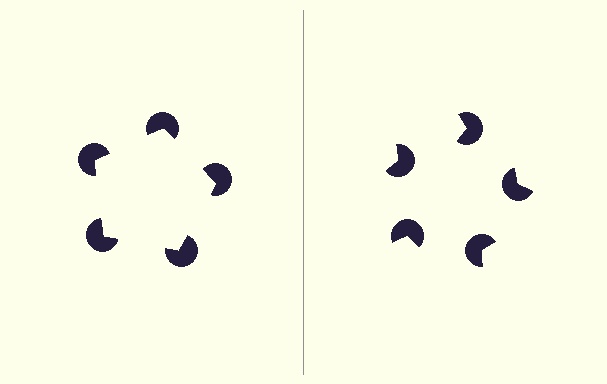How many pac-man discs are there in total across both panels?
10 — 5 on each side.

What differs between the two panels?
The pac-man discs are positioned identically on both sides; only the wedge orientations differ. On the left they align to a pentagon; on the right they are misaligned.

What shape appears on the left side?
An illusory pentagon.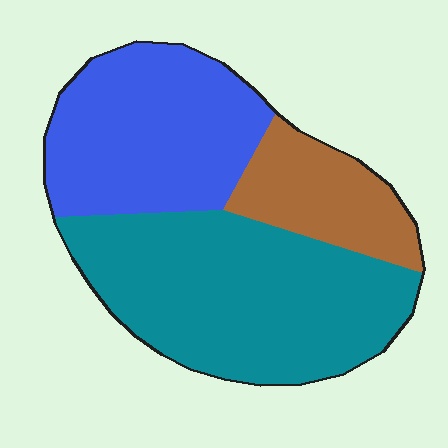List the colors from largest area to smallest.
From largest to smallest: teal, blue, brown.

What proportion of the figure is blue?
Blue covers around 35% of the figure.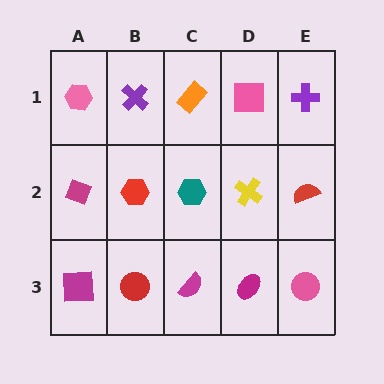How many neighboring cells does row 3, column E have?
2.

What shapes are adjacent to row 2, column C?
An orange rectangle (row 1, column C), a magenta semicircle (row 3, column C), a red hexagon (row 2, column B), a yellow cross (row 2, column D).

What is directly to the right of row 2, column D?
A red semicircle.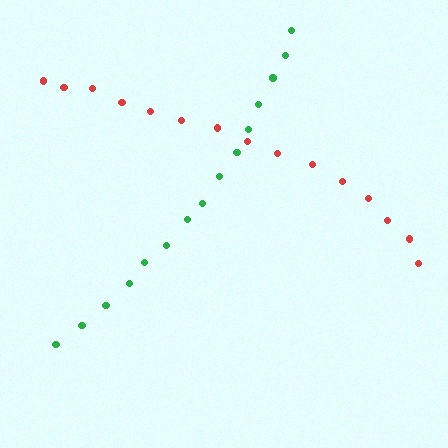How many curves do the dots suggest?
There are 2 distinct paths.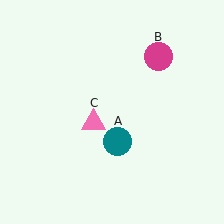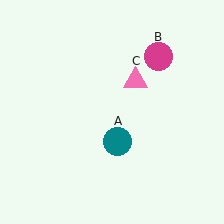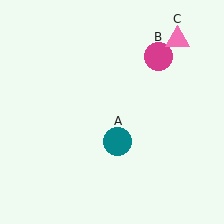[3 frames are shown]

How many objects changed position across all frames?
1 object changed position: pink triangle (object C).